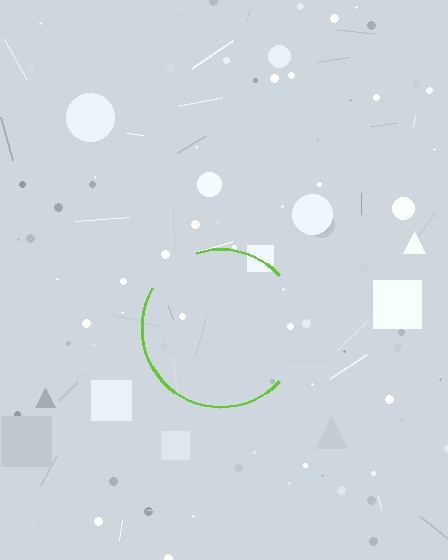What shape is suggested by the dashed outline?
The dashed outline suggests a circle.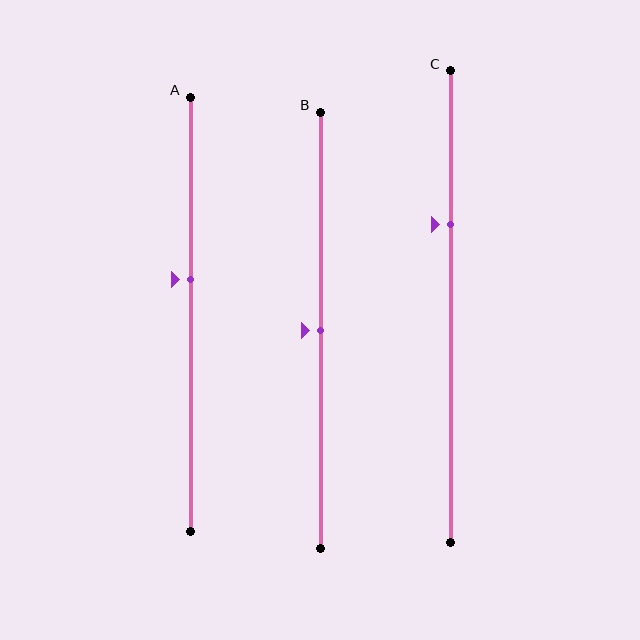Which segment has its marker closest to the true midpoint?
Segment B has its marker closest to the true midpoint.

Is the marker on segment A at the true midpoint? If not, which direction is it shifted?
No, the marker on segment A is shifted upward by about 8% of the segment length.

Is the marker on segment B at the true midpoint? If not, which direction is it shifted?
Yes, the marker on segment B is at the true midpoint.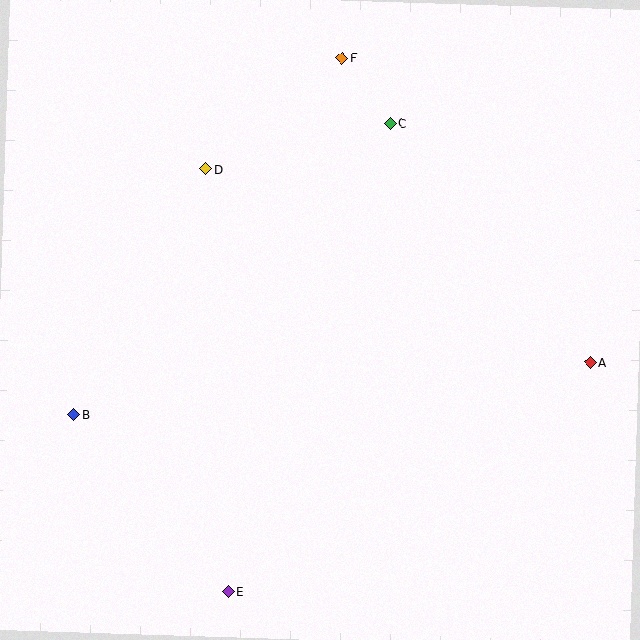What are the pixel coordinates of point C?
Point C is at (391, 123).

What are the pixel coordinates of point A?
Point A is at (590, 362).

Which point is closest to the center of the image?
Point D at (205, 169) is closest to the center.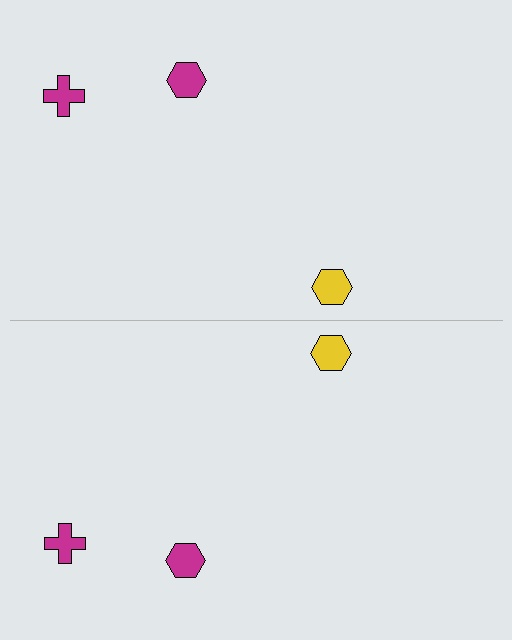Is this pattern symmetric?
Yes, this pattern has bilateral (reflection) symmetry.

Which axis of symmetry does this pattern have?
The pattern has a horizontal axis of symmetry running through the center of the image.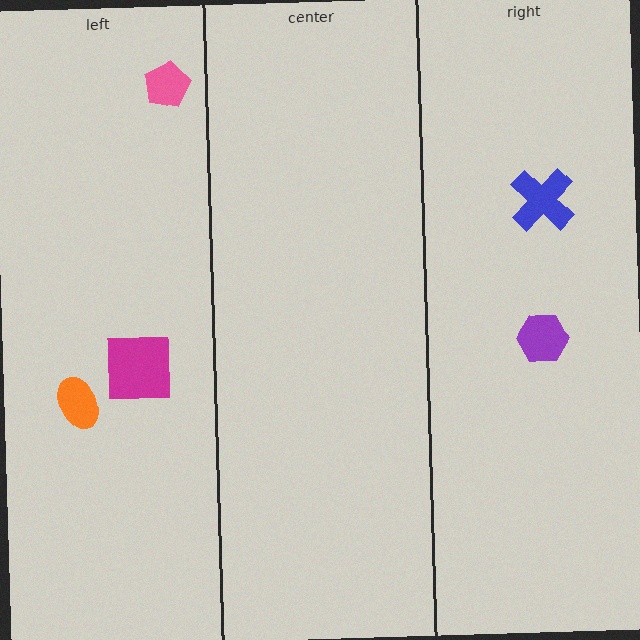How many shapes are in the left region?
3.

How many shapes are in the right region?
2.